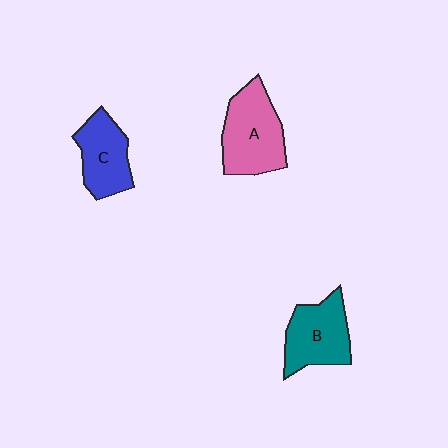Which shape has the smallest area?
Shape C (blue).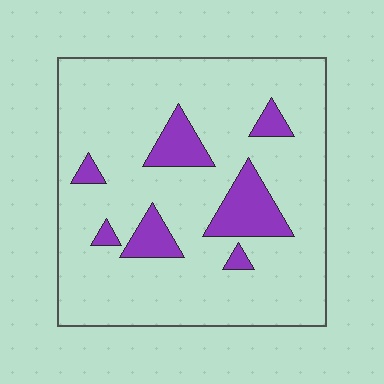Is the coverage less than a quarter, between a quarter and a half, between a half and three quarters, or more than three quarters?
Less than a quarter.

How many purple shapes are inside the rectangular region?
7.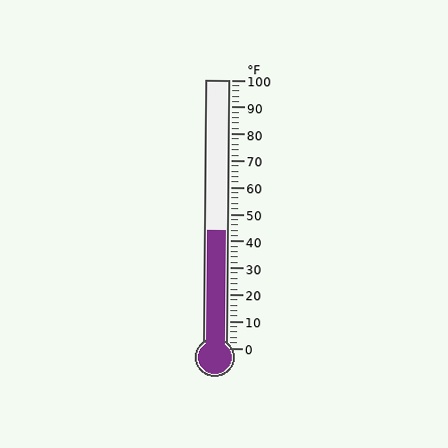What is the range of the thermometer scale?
The thermometer scale ranges from 0°F to 100°F.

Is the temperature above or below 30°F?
The temperature is above 30°F.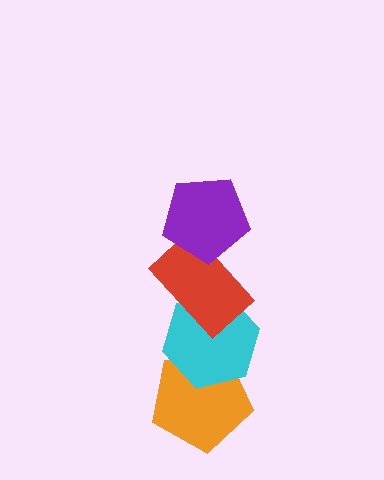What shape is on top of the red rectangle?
The purple pentagon is on top of the red rectangle.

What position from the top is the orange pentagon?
The orange pentagon is 4th from the top.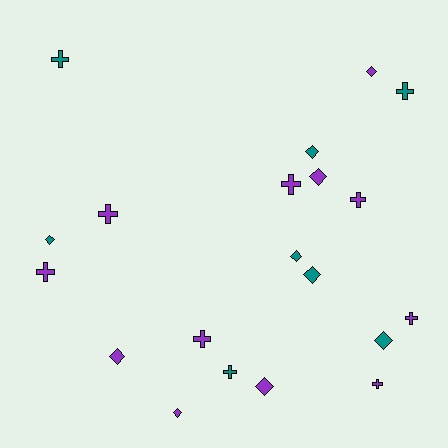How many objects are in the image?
There are 20 objects.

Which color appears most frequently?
Purple, with 12 objects.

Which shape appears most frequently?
Diamond, with 10 objects.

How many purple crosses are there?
There are 7 purple crosses.